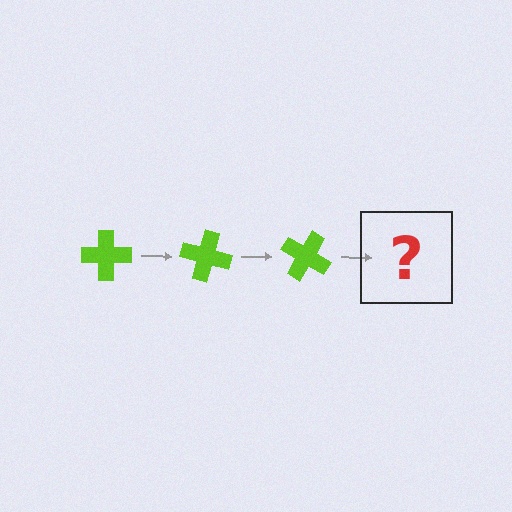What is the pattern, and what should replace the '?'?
The pattern is that the cross rotates 15 degrees each step. The '?' should be a lime cross rotated 45 degrees.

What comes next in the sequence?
The next element should be a lime cross rotated 45 degrees.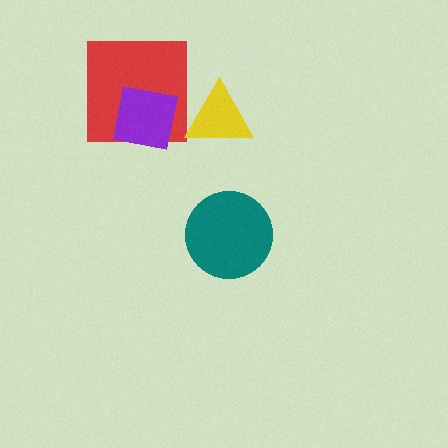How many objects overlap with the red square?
1 object overlaps with the red square.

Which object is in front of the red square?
The purple square is in front of the red square.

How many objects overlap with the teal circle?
0 objects overlap with the teal circle.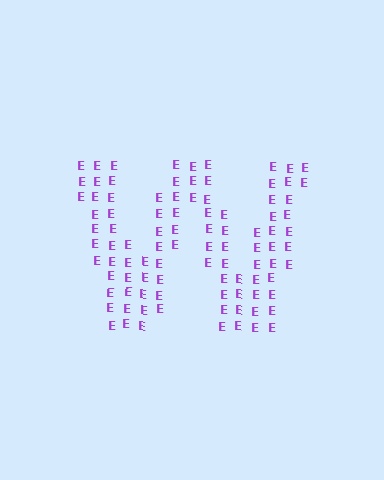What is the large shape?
The large shape is the letter W.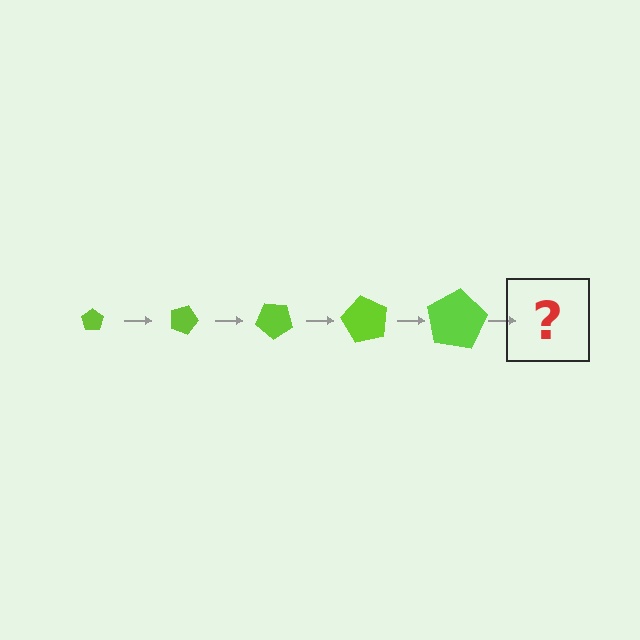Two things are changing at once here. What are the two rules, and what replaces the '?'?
The two rules are that the pentagon grows larger each step and it rotates 20 degrees each step. The '?' should be a pentagon, larger than the previous one and rotated 100 degrees from the start.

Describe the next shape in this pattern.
It should be a pentagon, larger than the previous one and rotated 100 degrees from the start.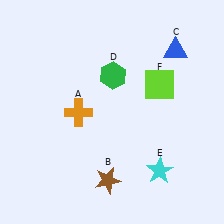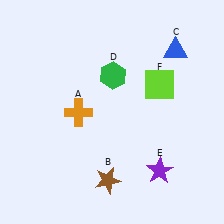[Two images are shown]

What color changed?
The star (E) changed from cyan in Image 1 to purple in Image 2.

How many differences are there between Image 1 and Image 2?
There is 1 difference between the two images.